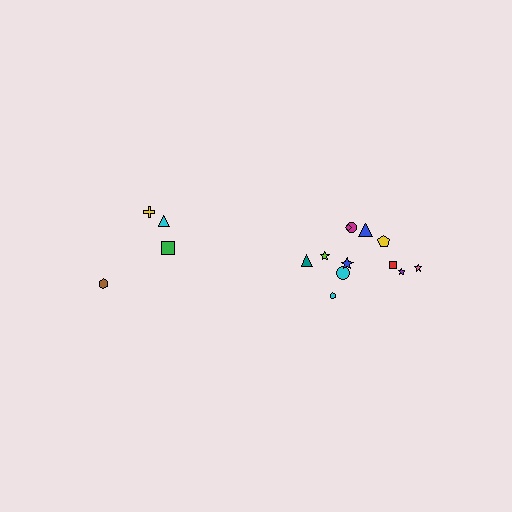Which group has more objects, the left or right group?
The right group.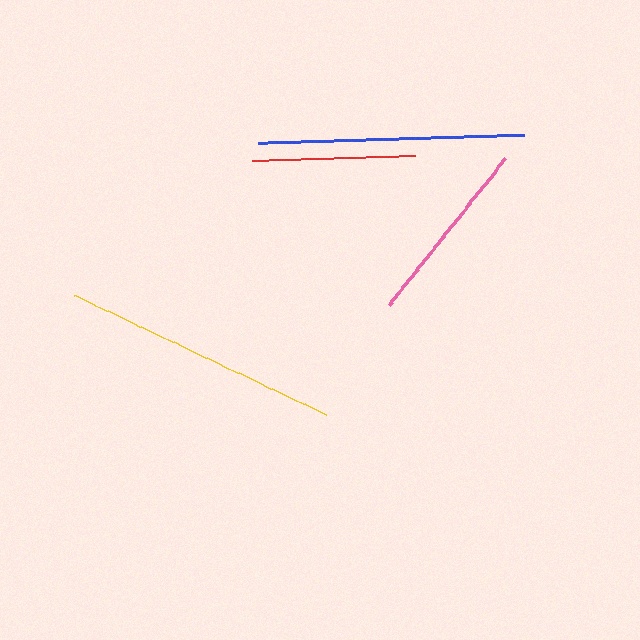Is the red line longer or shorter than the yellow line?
The yellow line is longer than the red line.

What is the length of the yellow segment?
The yellow segment is approximately 278 pixels long.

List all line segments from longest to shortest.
From longest to shortest: yellow, blue, pink, red.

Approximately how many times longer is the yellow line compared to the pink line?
The yellow line is approximately 1.5 times the length of the pink line.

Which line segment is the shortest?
The red line is the shortest at approximately 163 pixels.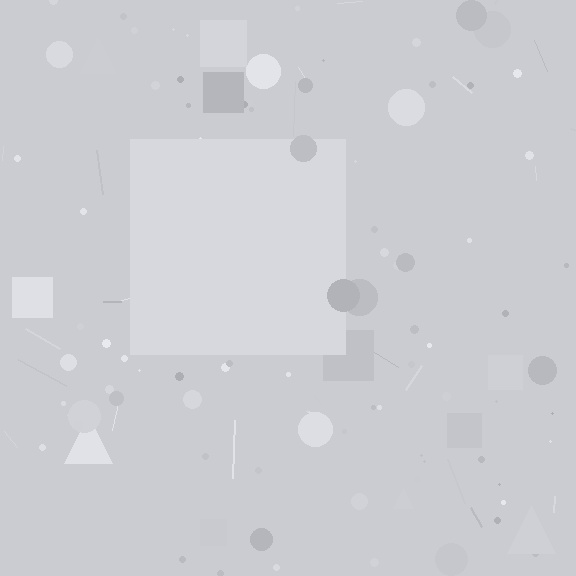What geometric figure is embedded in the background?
A square is embedded in the background.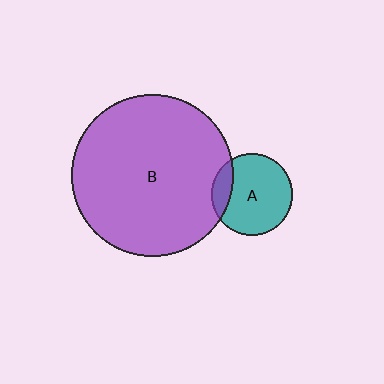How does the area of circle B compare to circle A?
Approximately 3.9 times.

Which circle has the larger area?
Circle B (purple).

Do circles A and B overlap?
Yes.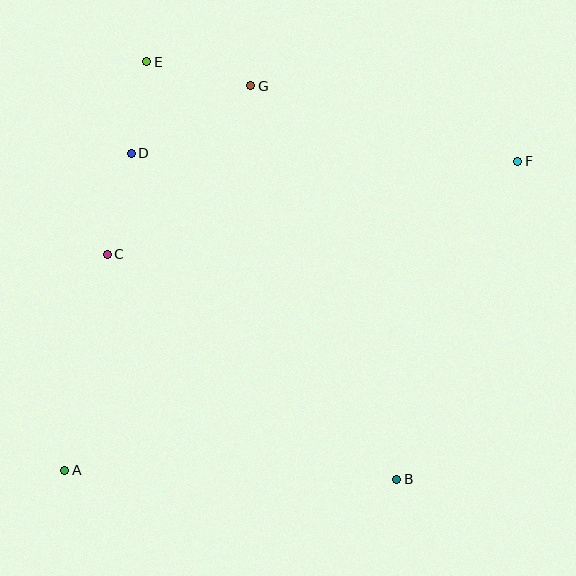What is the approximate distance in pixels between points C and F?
The distance between C and F is approximately 421 pixels.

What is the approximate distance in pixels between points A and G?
The distance between A and G is approximately 427 pixels.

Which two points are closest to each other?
Points D and E are closest to each other.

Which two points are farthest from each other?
Points A and F are farthest from each other.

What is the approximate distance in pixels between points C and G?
The distance between C and G is approximately 222 pixels.